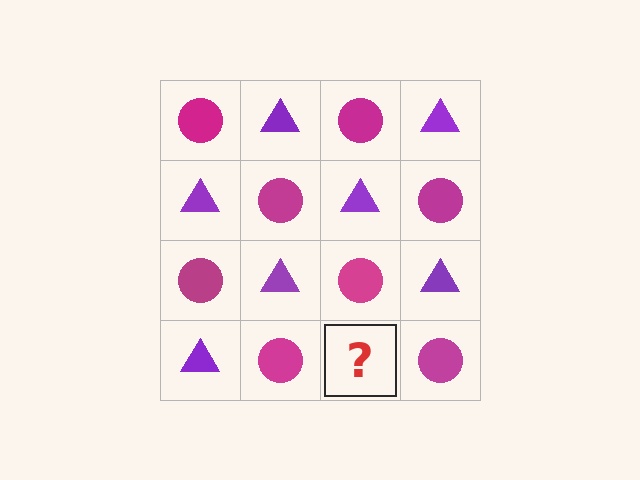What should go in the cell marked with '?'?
The missing cell should contain a purple triangle.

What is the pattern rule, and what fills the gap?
The rule is that it alternates magenta circle and purple triangle in a checkerboard pattern. The gap should be filled with a purple triangle.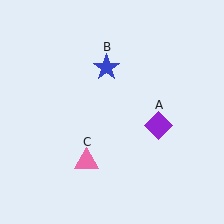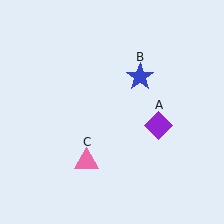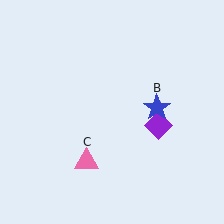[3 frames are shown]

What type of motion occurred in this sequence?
The blue star (object B) rotated clockwise around the center of the scene.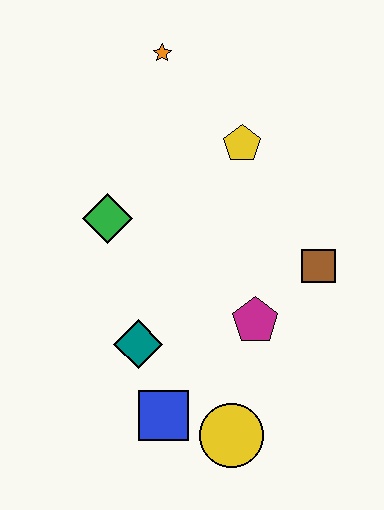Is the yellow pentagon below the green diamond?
No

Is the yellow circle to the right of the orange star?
Yes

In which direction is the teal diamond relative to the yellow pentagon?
The teal diamond is below the yellow pentagon.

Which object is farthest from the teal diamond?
The orange star is farthest from the teal diamond.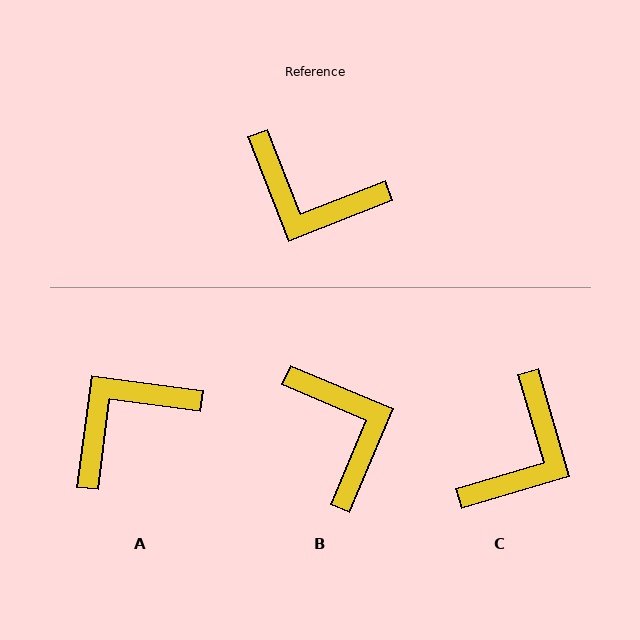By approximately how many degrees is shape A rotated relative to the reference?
Approximately 119 degrees clockwise.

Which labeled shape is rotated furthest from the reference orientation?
B, about 136 degrees away.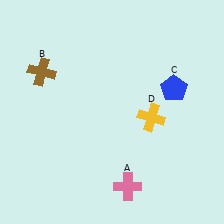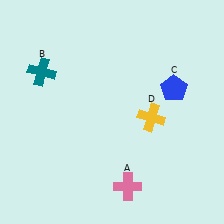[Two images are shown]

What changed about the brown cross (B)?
In Image 1, B is brown. In Image 2, it changed to teal.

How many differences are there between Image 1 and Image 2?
There is 1 difference between the two images.